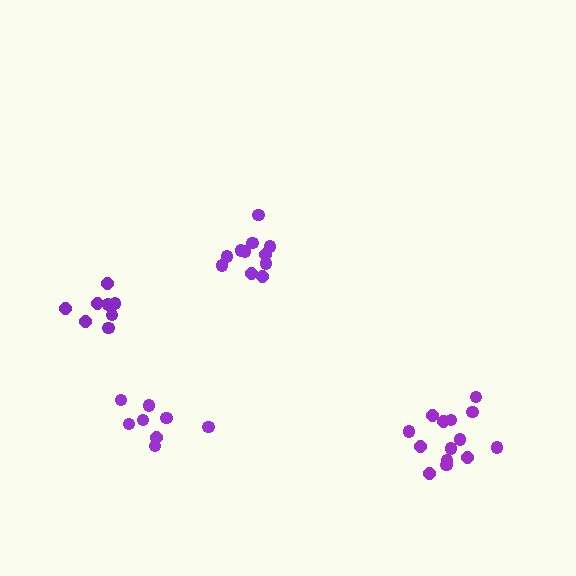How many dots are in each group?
Group 1: 14 dots, Group 2: 8 dots, Group 3: 11 dots, Group 4: 8 dots (41 total).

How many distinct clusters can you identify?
There are 4 distinct clusters.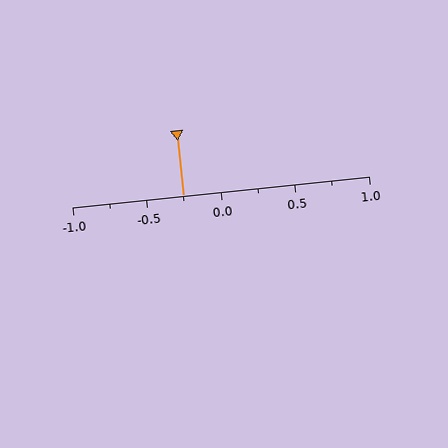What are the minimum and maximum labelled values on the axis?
The axis runs from -1.0 to 1.0.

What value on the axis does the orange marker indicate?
The marker indicates approximately -0.25.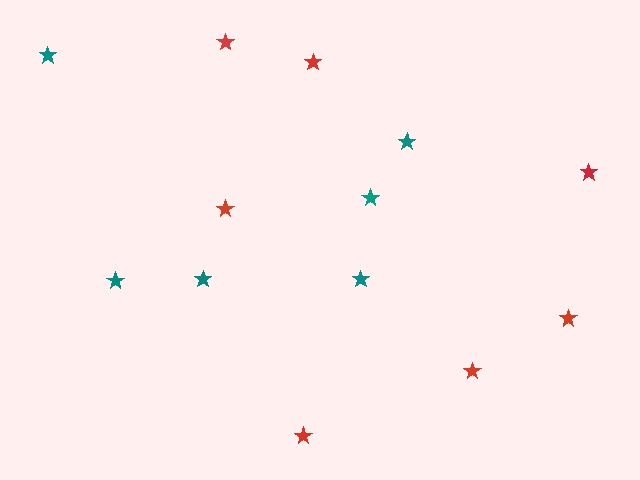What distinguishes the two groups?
There are 2 groups: one group of red stars (7) and one group of teal stars (6).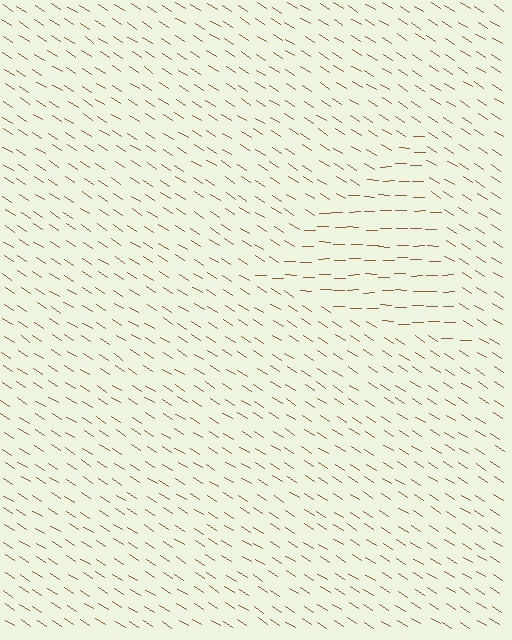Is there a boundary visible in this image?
Yes, there is a texture boundary formed by a change in line orientation.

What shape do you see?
I see a triangle.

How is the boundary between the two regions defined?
The boundary is defined purely by a change in line orientation (approximately 33 degrees difference). All lines are the same color and thickness.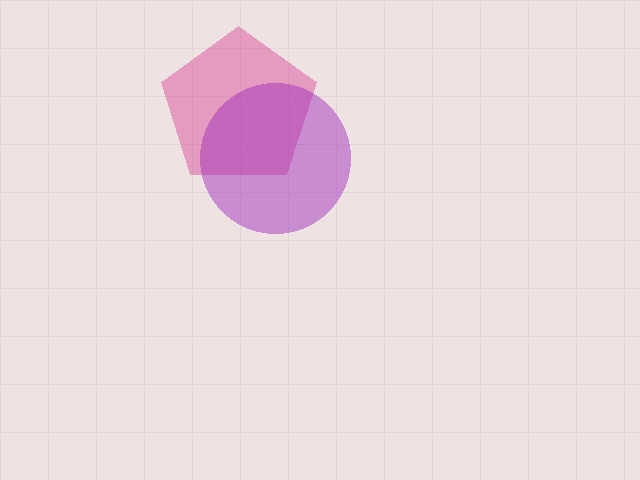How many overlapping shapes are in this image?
There are 2 overlapping shapes in the image.